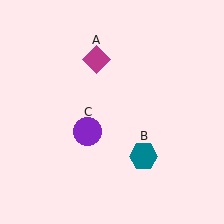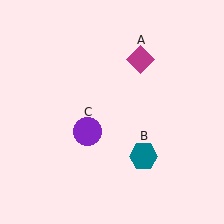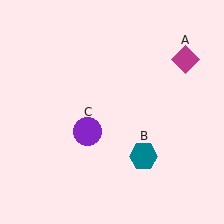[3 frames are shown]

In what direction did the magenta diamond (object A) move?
The magenta diamond (object A) moved right.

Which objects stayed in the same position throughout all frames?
Teal hexagon (object B) and purple circle (object C) remained stationary.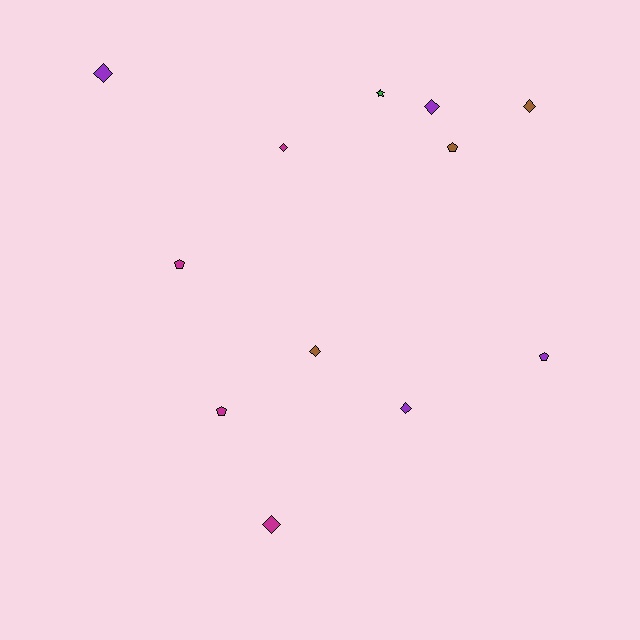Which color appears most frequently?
Purple, with 4 objects.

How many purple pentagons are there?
There is 1 purple pentagon.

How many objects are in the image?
There are 12 objects.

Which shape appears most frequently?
Diamond, with 7 objects.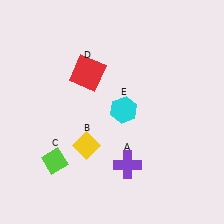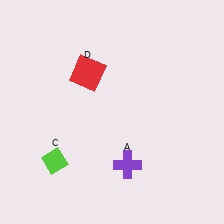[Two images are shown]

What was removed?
The yellow diamond (B), the cyan hexagon (E) were removed in Image 2.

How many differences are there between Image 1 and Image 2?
There are 2 differences between the two images.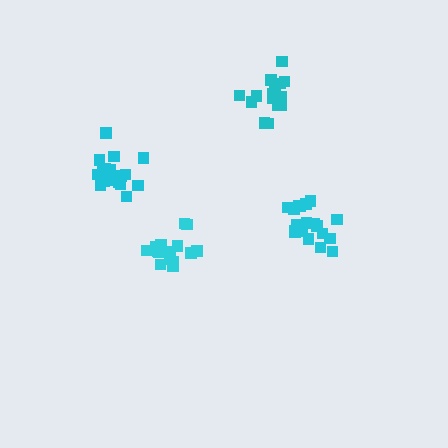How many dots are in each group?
Group 1: 21 dots, Group 2: 16 dots, Group 3: 19 dots, Group 4: 16 dots (72 total).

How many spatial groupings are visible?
There are 4 spatial groupings.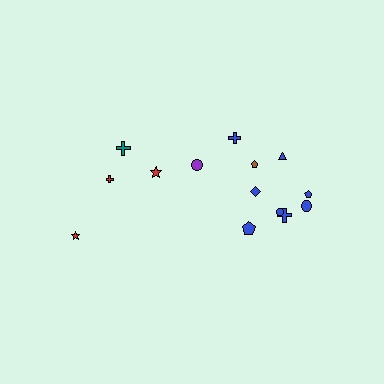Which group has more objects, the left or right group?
The right group.